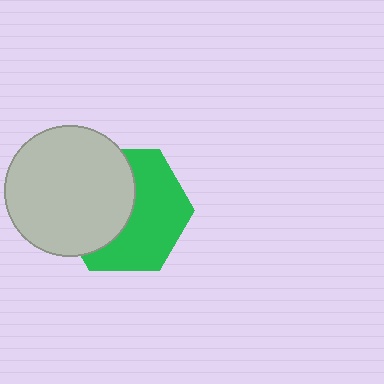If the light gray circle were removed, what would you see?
You would see the complete green hexagon.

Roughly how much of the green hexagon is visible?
About half of it is visible (roughly 54%).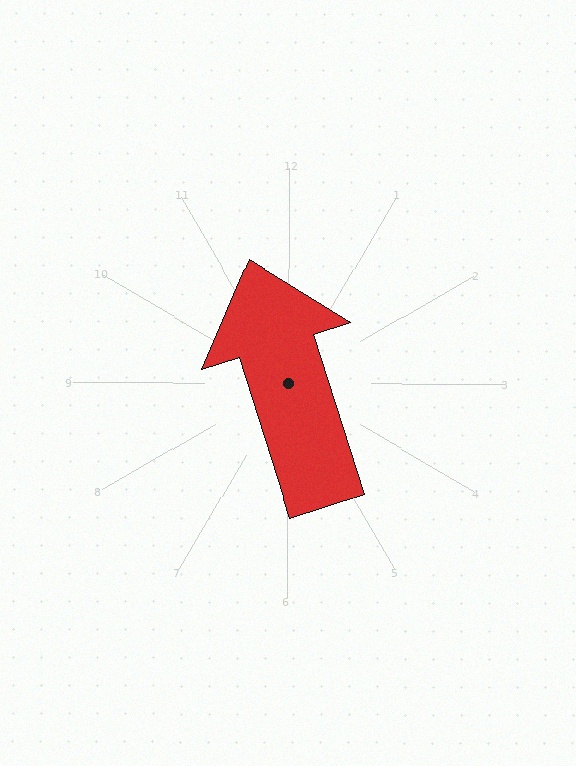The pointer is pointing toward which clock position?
Roughly 11 o'clock.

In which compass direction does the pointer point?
North.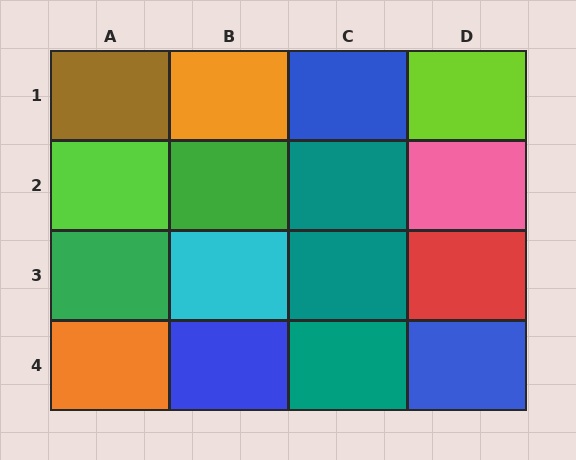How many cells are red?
1 cell is red.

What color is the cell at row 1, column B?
Orange.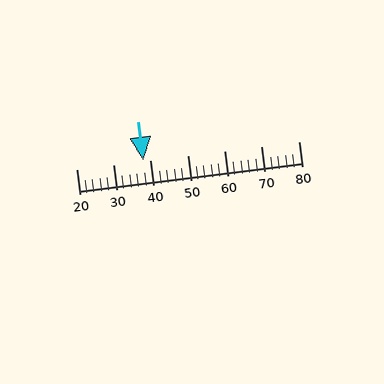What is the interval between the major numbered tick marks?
The major tick marks are spaced 10 units apart.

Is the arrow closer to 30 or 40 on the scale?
The arrow is closer to 40.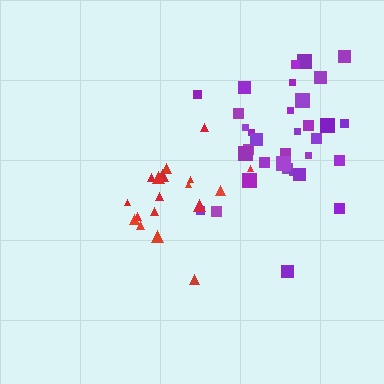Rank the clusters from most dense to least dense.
purple, red.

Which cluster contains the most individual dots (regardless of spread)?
Purple (34).